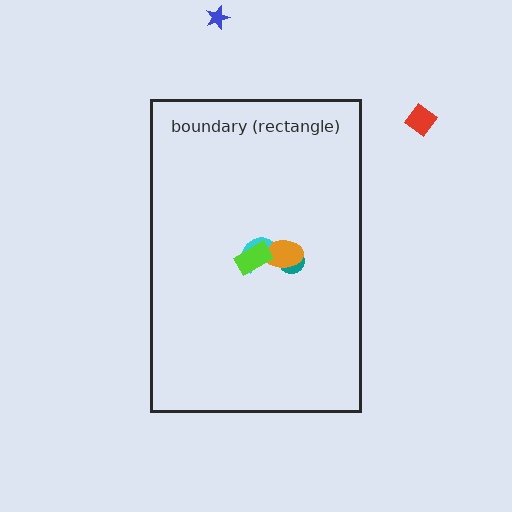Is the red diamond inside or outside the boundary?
Outside.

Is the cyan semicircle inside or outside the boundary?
Inside.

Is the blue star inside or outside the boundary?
Outside.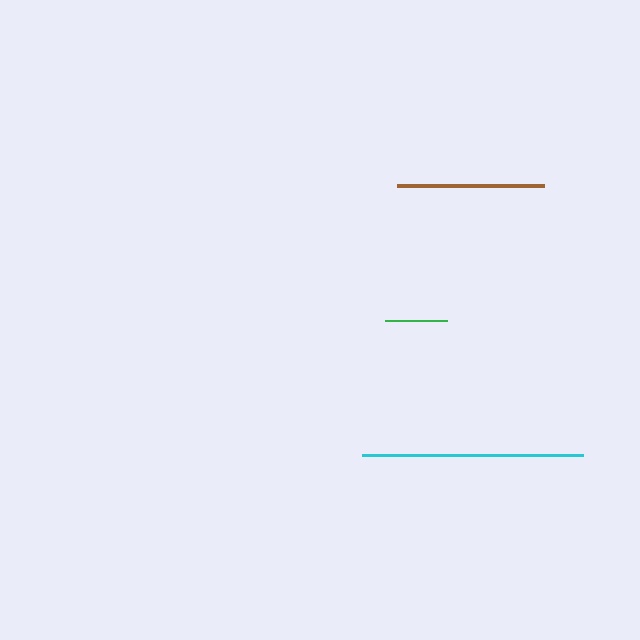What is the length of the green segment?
The green segment is approximately 62 pixels long.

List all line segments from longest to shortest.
From longest to shortest: cyan, brown, green.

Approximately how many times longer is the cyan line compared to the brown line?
The cyan line is approximately 1.5 times the length of the brown line.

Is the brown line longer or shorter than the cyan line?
The cyan line is longer than the brown line.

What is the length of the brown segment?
The brown segment is approximately 147 pixels long.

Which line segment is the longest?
The cyan line is the longest at approximately 221 pixels.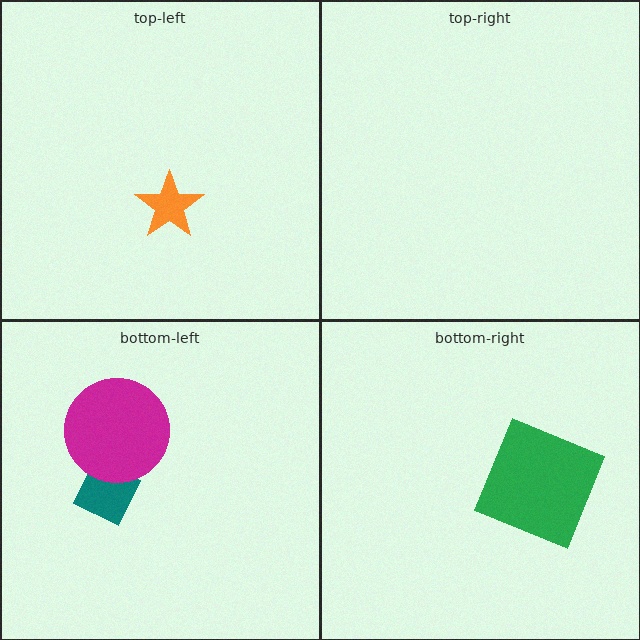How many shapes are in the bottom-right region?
1.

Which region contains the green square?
The bottom-right region.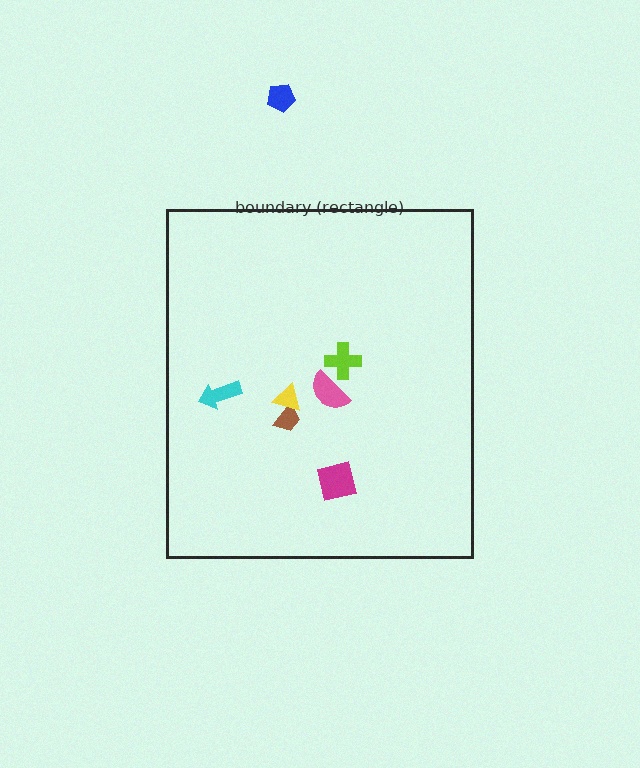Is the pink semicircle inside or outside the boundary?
Inside.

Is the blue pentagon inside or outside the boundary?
Outside.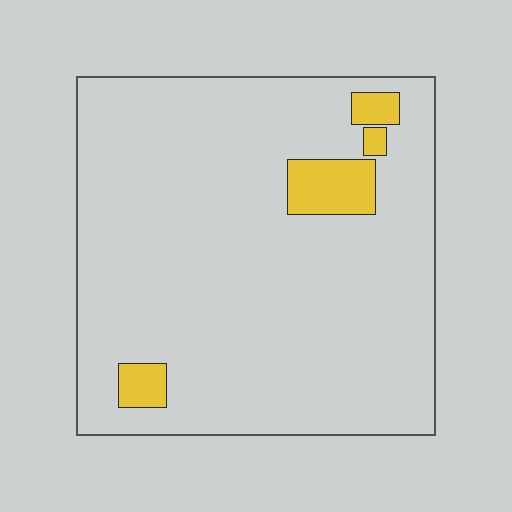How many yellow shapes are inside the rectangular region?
4.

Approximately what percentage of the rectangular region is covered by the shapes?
Approximately 5%.